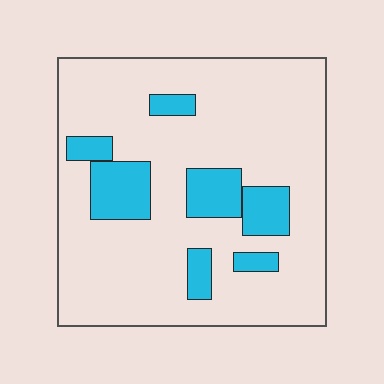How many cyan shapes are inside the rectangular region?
7.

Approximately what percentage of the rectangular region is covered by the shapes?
Approximately 20%.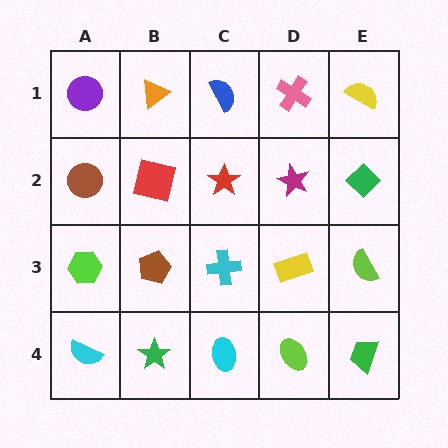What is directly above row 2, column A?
A purple circle.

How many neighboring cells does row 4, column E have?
2.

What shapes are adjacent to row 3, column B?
A red square (row 2, column B), a green star (row 4, column B), a lime hexagon (row 3, column A), a cyan cross (row 3, column C).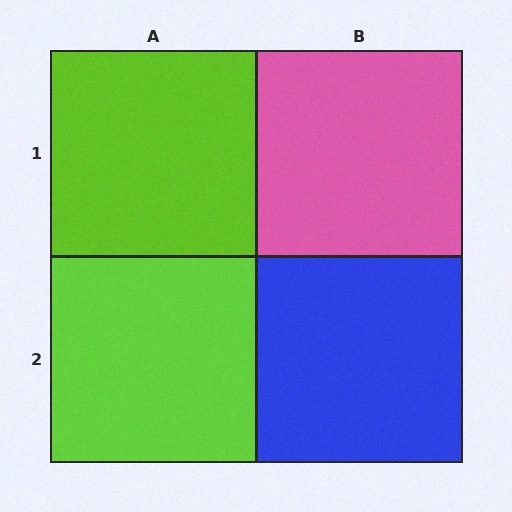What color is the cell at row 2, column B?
Blue.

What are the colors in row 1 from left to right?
Lime, pink.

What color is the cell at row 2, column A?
Lime.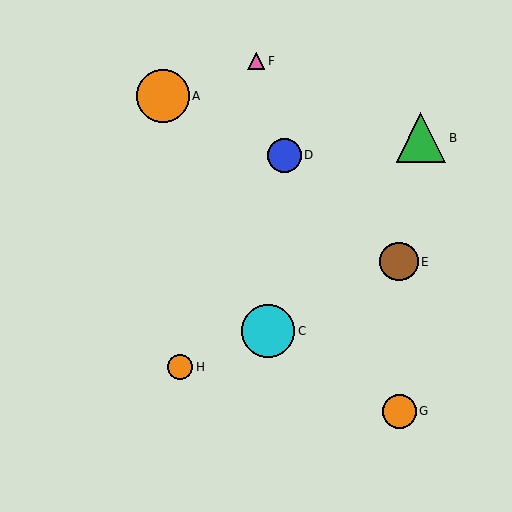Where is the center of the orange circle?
The center of the orange circle is at (180, 367).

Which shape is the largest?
The cyan circle (labeled C) is the largest.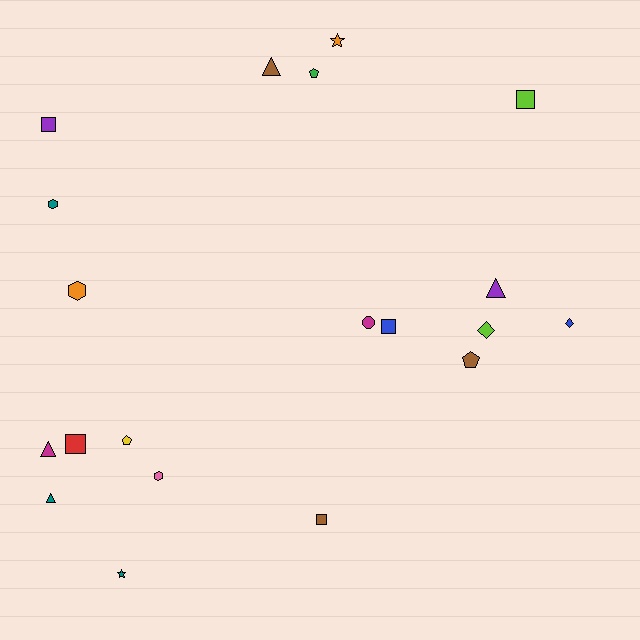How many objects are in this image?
There are 20 objects.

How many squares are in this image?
There are 5 squares.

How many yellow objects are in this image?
There is 1 yellow object.